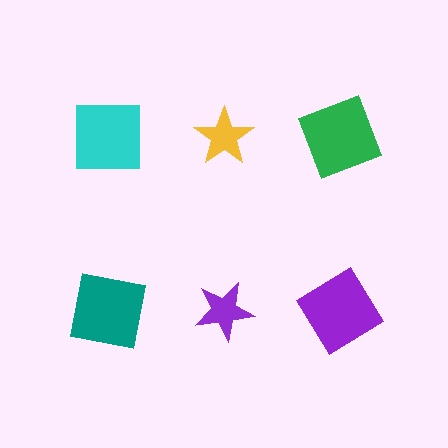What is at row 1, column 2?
A yellow star.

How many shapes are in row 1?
3 shapes.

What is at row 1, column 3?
A green square.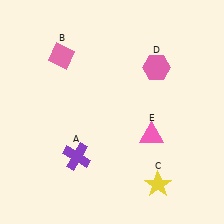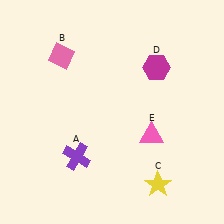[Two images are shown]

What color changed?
The hexagon (D) changed from pink in Image 1 to magenta in Image 2.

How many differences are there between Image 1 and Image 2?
There is 1 difference between the two images.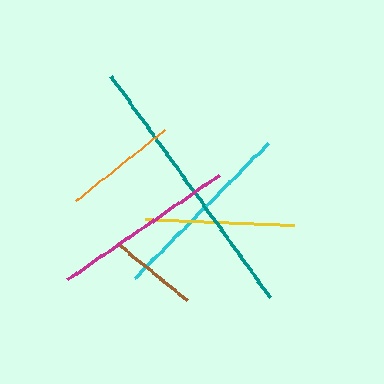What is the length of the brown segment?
The brown segment is approximately 90 pixels long.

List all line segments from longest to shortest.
From longest to shortest: teal, cyan, magenta, yellow, orange, brown.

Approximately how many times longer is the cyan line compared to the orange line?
The cyan line is approximately 1.7 times the length of the orange line.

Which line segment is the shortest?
The brown line is the shortest at approximately 90 pixels.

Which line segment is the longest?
The teal line is the longest at approximately 272 pixels.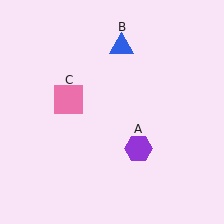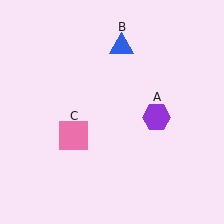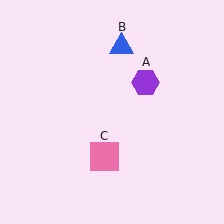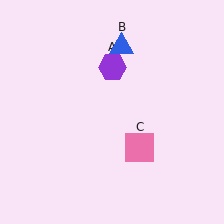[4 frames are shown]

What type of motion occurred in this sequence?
The purple hexagon (object A), pink square (object C) rotated counterclockwise around the center of the scene.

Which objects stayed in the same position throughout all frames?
Blue triangle (object B) remained stationary.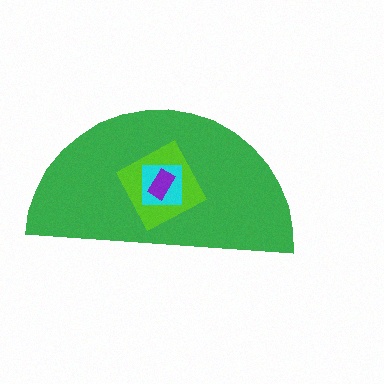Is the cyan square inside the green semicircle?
Yes.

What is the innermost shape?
The purple rectangle.